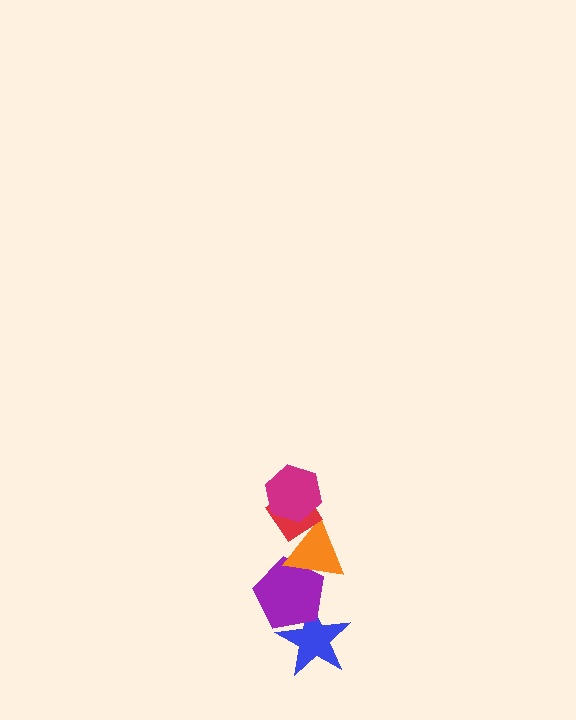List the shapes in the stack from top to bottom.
From top to bottom: the magenta hexagon, the red diamond, the orange triangle, the purple pentagon, the blue star.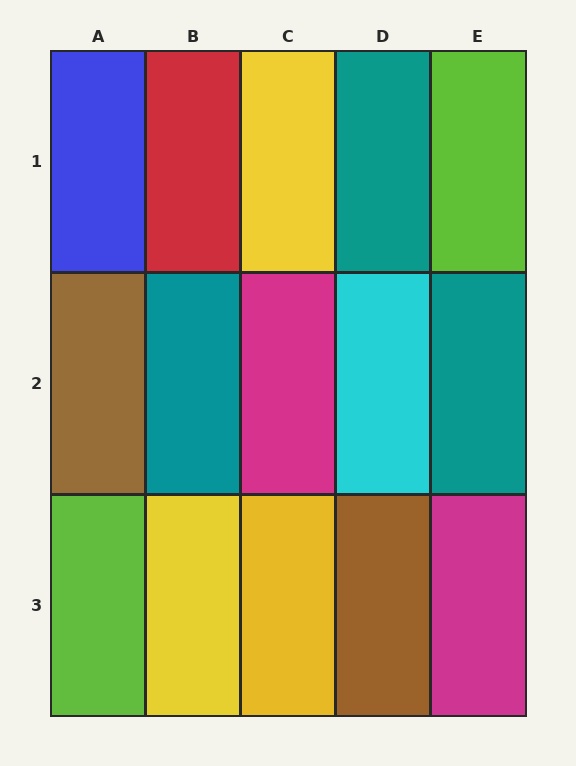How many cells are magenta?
2 cells are magenta.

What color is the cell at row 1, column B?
Red.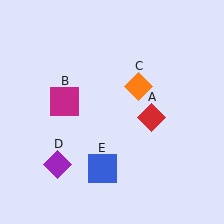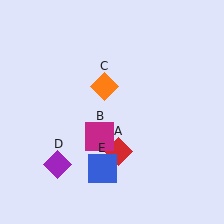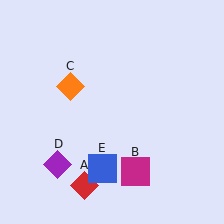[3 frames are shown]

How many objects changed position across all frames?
3 objects changed position: red diamond (object A), magenta square (object B), orange diamond (object C).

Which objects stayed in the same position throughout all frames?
Purple diamond (object D) and blue square (object E) remained stationary.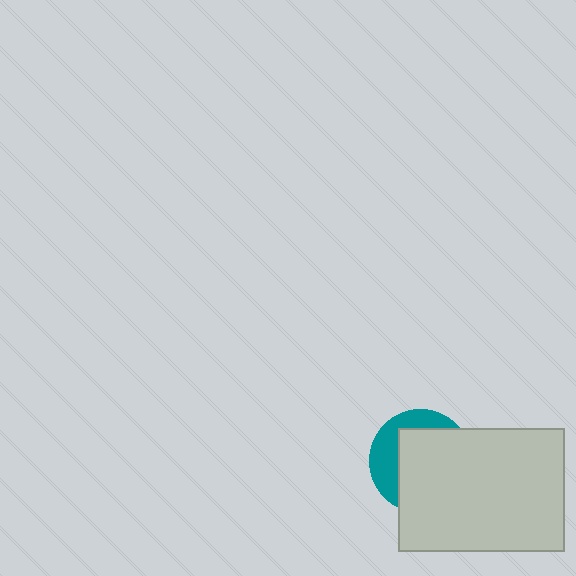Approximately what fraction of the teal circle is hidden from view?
Roughly 67% of the teal circle is hidden behind the light gray rectangle.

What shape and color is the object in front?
The object in front is a light gray rectangle.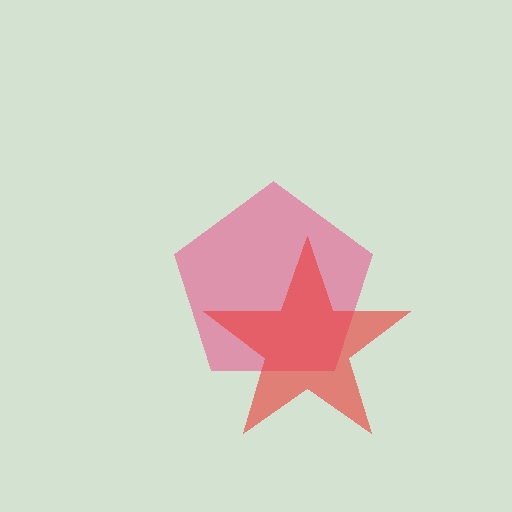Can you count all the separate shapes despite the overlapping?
Yes, there are 2 separate shapes.